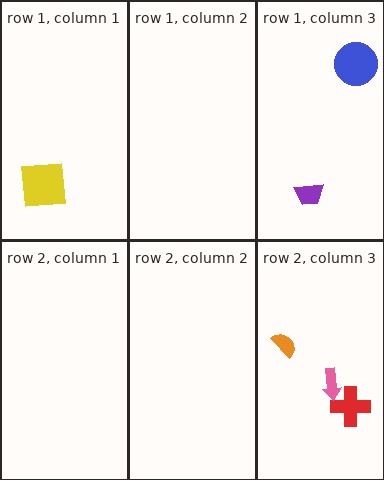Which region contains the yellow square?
The row 1, column 1 region.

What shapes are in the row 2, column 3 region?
The orange semicircle, the red cross, the pink arrow.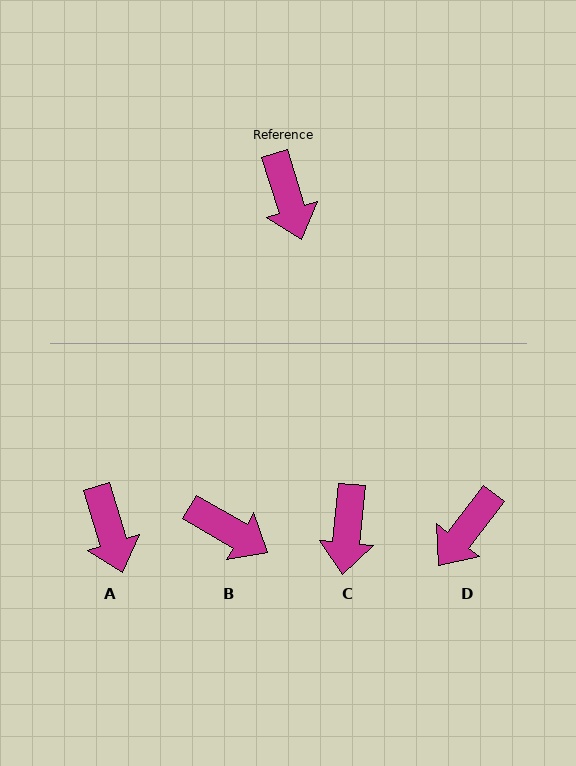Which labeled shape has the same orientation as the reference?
A.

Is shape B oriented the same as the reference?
No, it is off by about 43 degrees.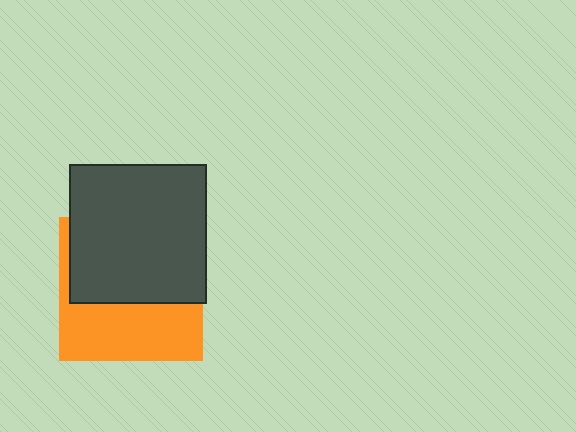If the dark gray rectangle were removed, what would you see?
You would see the complete orange square.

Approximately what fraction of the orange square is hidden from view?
Roughly 56% of the orange square is hidden behind the dark gray rectangle.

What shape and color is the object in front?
The object in front is a dark gray rectangle.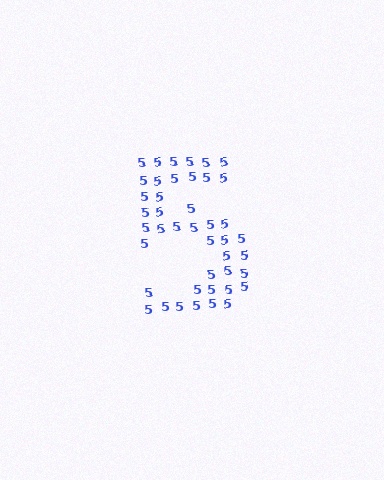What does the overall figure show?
The overall figure shows the digit 5.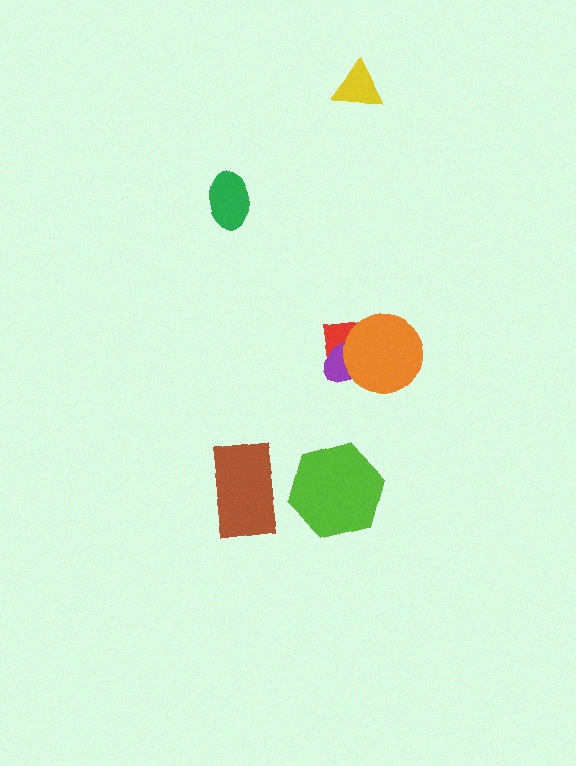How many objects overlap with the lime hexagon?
0 objects overlap with the lime hexagon.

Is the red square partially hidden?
Yes, it is partially covered by another shape.